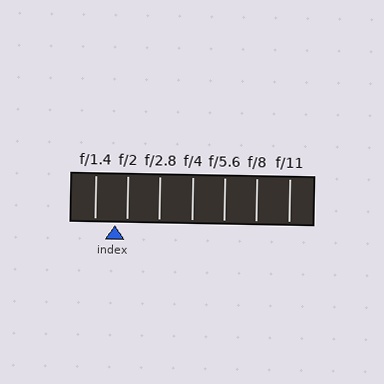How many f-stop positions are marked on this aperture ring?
There are 7 f-stop positions marked.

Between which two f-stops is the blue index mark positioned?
The index mark is between f/1.4 and f/2.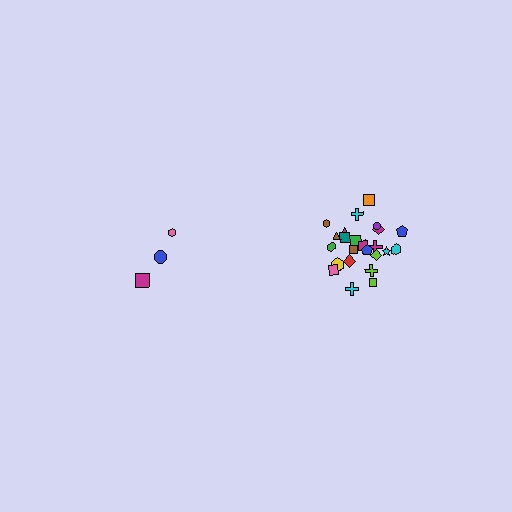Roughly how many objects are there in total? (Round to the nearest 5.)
Roughly 30 objects in total.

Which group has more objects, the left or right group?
The right group.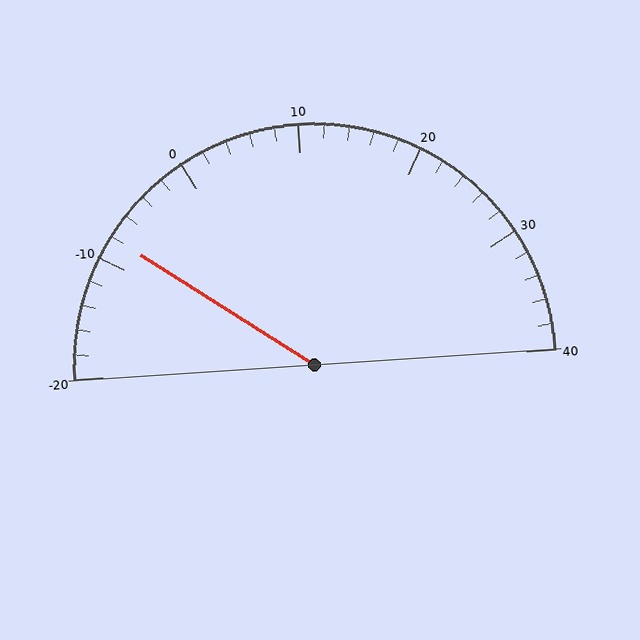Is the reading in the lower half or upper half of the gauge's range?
The reading is in the lower half of the range (-20 to 40).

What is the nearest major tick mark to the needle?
The nearest major tick mark is -10.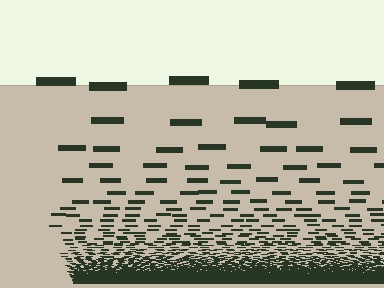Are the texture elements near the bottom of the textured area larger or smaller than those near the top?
Smaller. The gradient is inverted — elements near the bottom are smaller and denser.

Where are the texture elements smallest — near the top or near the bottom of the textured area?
Near the bottom.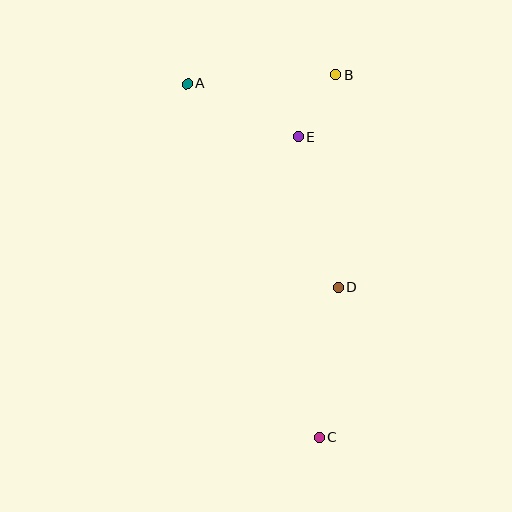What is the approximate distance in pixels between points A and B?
The distance between A and B is approximately 148 pixels.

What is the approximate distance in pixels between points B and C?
The distance between B and C is approximately 363 pixels.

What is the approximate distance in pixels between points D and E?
The distance between D and E is approximately 156 pixels.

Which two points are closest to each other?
Points B and E are closest to each other.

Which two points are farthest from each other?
Points A and C are farthest from each other.